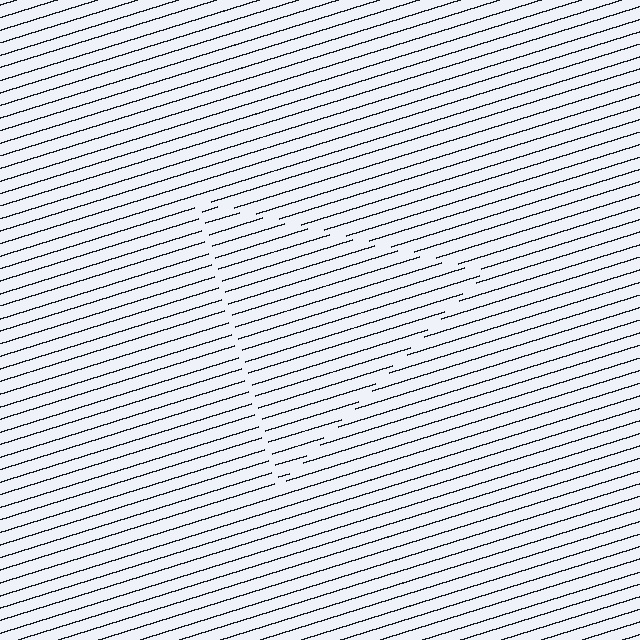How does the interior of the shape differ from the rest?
The interior of the shape contains the same grating, shifted by half a period — the contour is defined by the phase discontinuity where line-ends from the inner and outer gratings abut.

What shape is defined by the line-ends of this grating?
An illusory triangle. The interior of the shape contains the same grating, shifted by half a period — the contour is defined by the phase discontinuity where line-ends from the inner and outer gratings abut.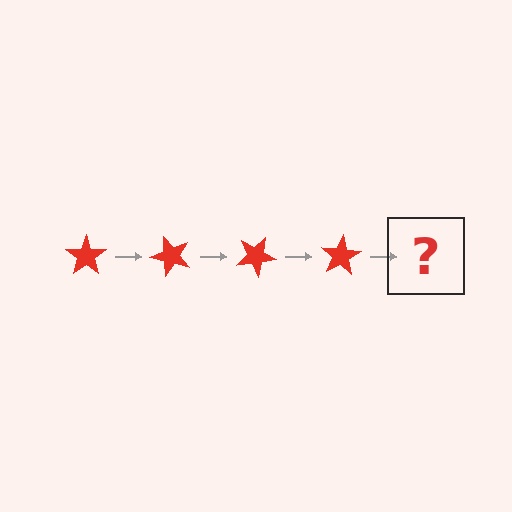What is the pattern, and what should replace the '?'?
The pattern is that the star rotates 50 degrees each step. The '?' should be a red star rotated 200 degrees.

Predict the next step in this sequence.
The next step is a red star rotated 200 degrees.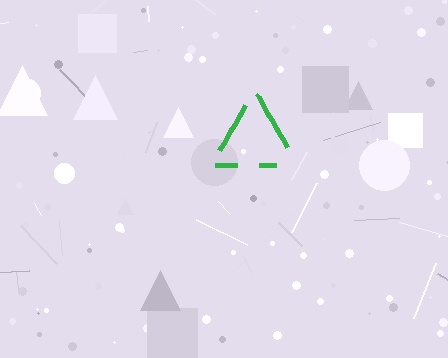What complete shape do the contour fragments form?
The contour fragments form a triangle.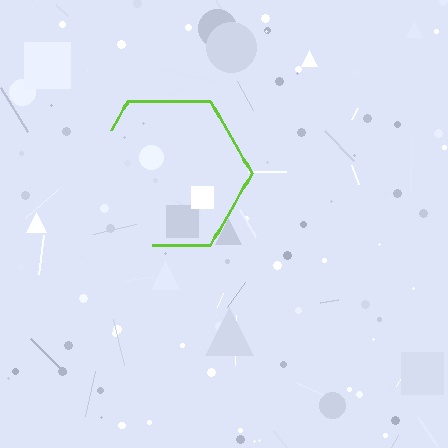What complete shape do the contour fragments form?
The contour fragments form a hexagon.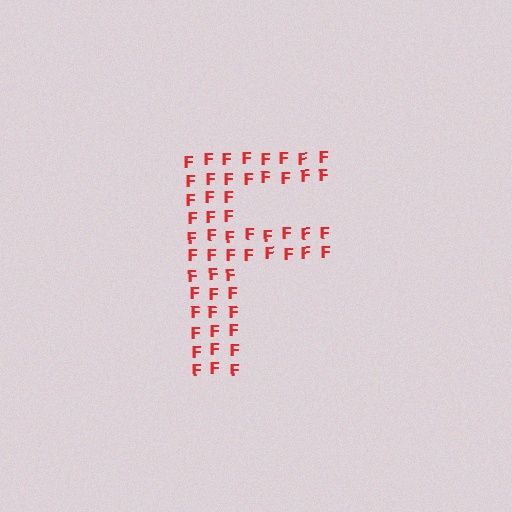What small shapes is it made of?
It is made of small letter F's.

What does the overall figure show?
The overall figure shows the letter F.